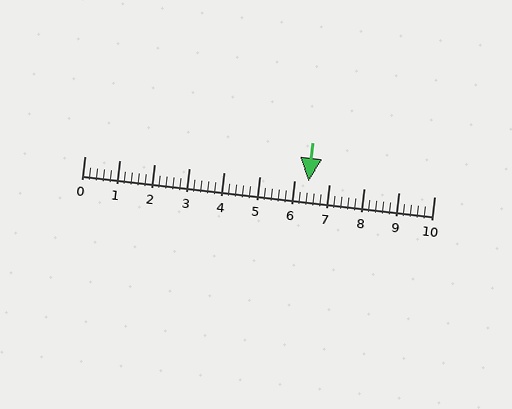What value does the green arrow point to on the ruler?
The green arrow points to approximately 6.4.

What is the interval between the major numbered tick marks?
The major tick marks are spaced 1 units apart.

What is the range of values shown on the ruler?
The ruler shows values from 0 to 10.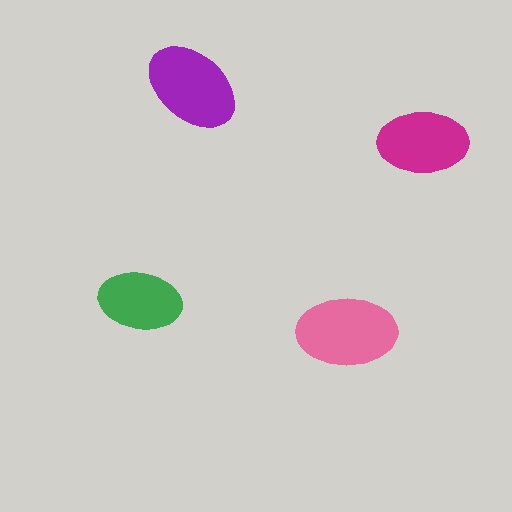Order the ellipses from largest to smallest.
the pink one, the purple one, the magenta one, the green one.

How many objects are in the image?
There are 4 objects in the image.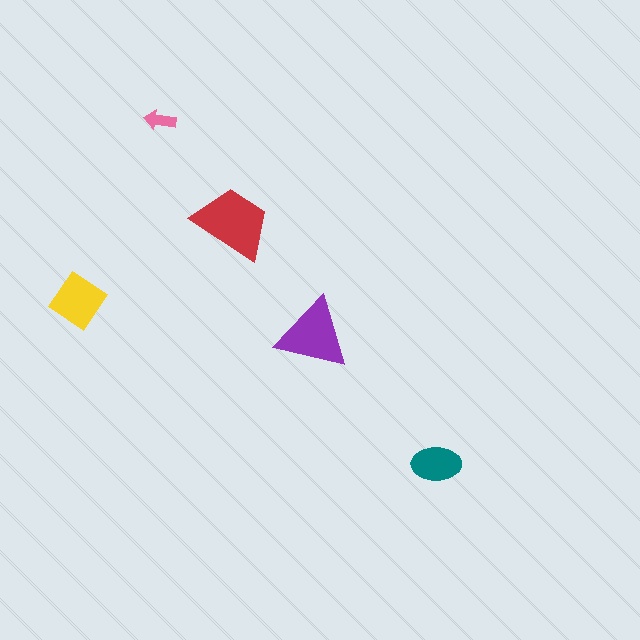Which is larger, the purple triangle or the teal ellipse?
The purple triangle.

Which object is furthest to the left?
The yellow diamond is leftmost.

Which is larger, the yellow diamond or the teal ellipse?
The yellow diamond.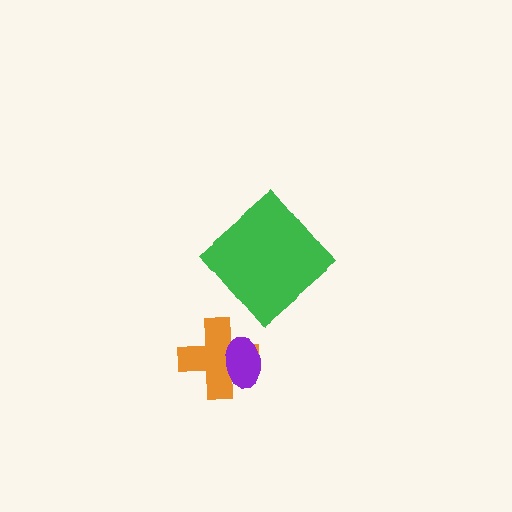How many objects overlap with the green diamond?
0 objects overlap with the green diamond.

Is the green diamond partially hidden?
No, no other shape covers it.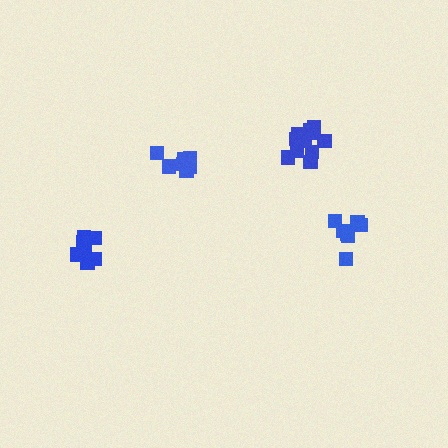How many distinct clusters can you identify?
There are 4 distinct clusters.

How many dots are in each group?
Group 1: 11 dots, Group 2: 8 dots, Group 3: 7 dots, Group 4: 8 dots (34 total).